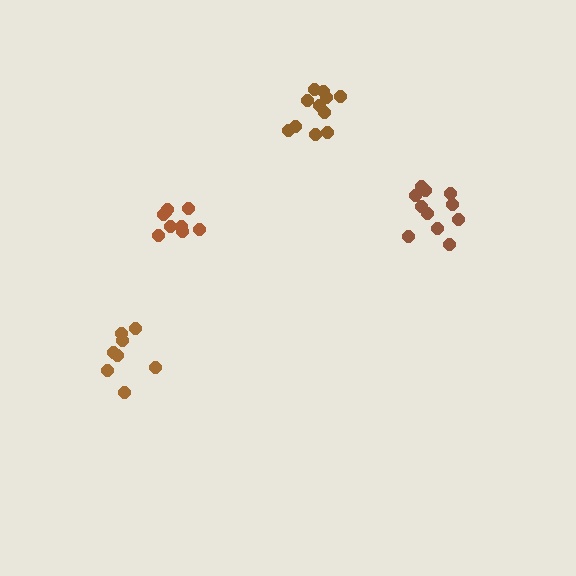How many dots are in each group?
Group 1: 9 dots, Group 2: 11 dots, Group 3: 11 dots, Group 4: 8 dots (39 total).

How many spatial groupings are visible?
There are 4 spatial groupings.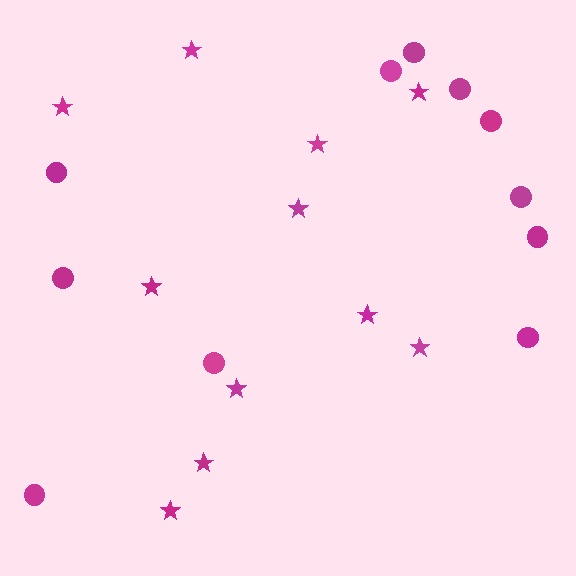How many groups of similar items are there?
There are 2 groups: one group of circles (11) and one group of stars (11).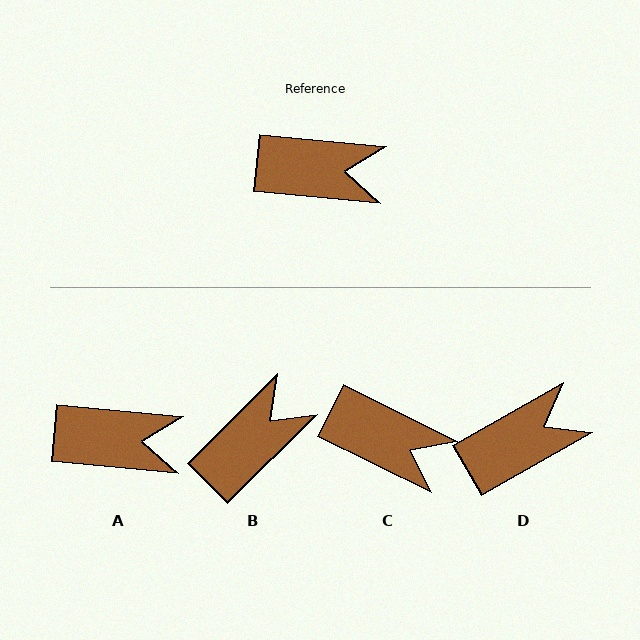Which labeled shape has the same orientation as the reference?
A.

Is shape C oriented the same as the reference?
No, it is off by about 21 degrees.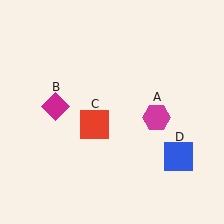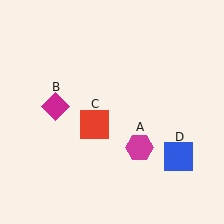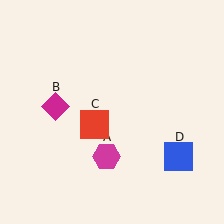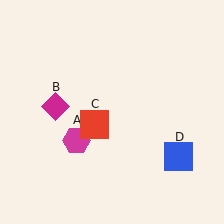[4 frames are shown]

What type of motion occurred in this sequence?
The magenta hexagon (object A) rotated clockwise around the center of the scene.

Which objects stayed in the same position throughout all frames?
Magenta diamond (object B) and red square (object C) and blue square (object D) remained stationary.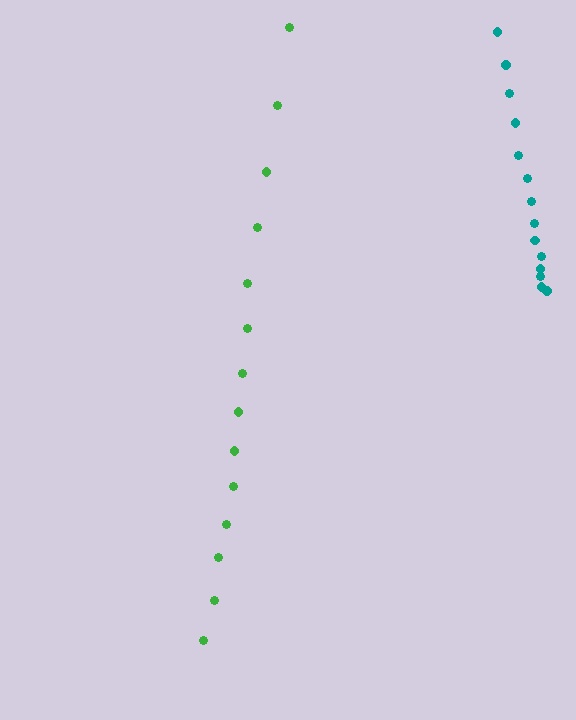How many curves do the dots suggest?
There are 2 distinct paths.